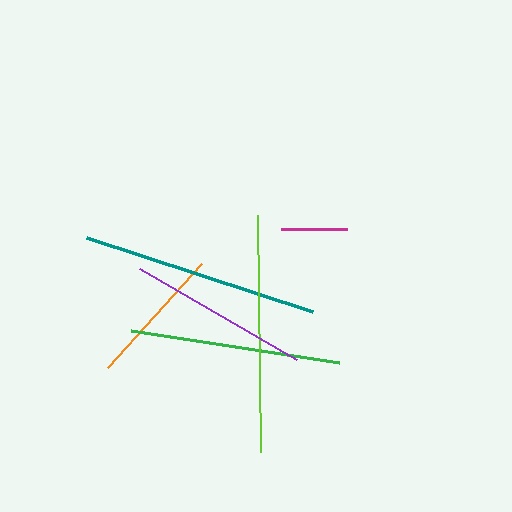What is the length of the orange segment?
The orange segment is approximately 139 pixels long.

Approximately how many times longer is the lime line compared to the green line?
The lime line is approximately 1.1 times the length of the green line.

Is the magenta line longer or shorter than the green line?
The green line is longer than the magenta line.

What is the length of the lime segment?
The lime segment is approximately 237 pixels long.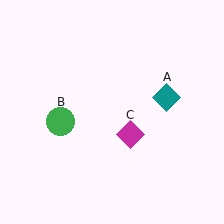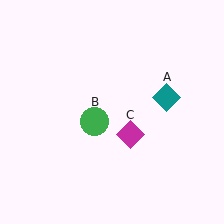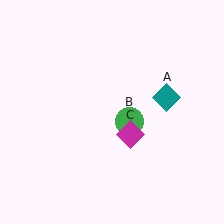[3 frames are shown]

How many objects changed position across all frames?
1 object changed position: green circle (object B).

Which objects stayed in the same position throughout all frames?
Teal diamond (object A) and magenta diamond (object C) remained stationary.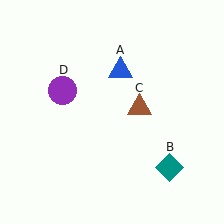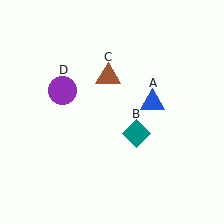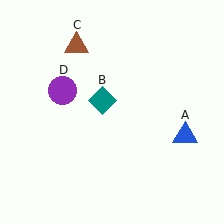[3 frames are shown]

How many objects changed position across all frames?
3 objects changed position: blue triangle (object A), teal diamond (object B), brown triangle (object C).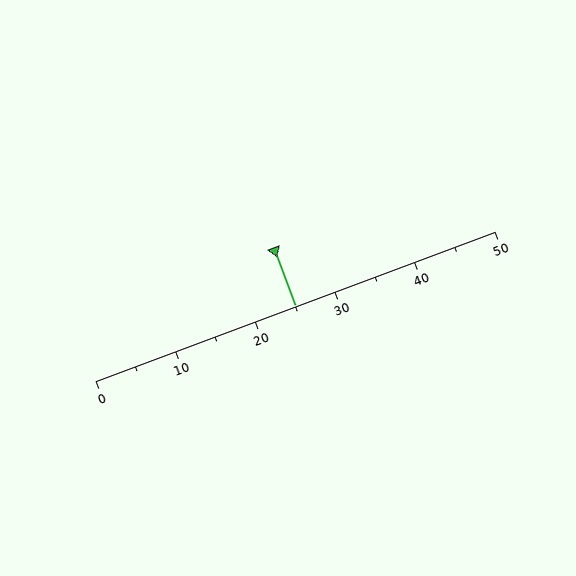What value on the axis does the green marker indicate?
The marker indicates approximately 25.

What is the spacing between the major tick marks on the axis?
The major ticks are spaced 10 apart.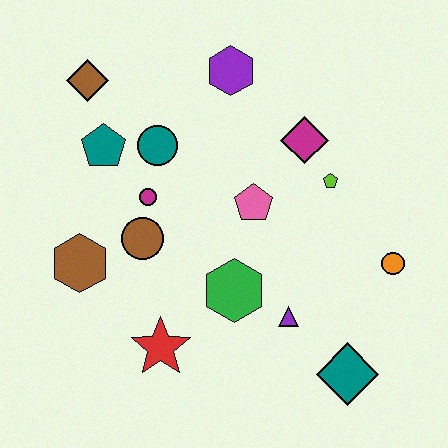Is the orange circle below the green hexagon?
No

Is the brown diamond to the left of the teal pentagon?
Yes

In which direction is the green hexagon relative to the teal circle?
The green hexagon is below the teal circle.